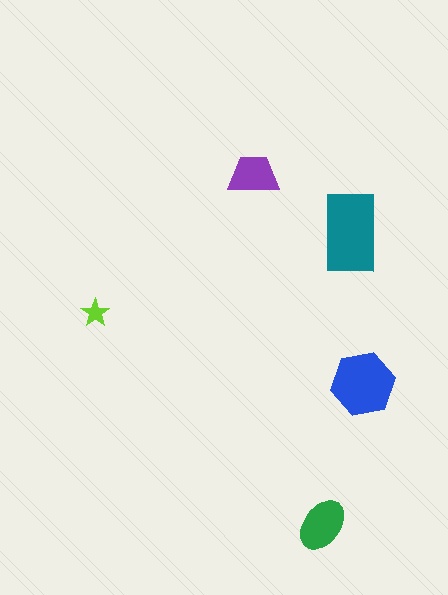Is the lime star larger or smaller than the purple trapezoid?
Smaller.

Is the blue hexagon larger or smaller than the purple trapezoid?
Larger.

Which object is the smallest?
The lime star.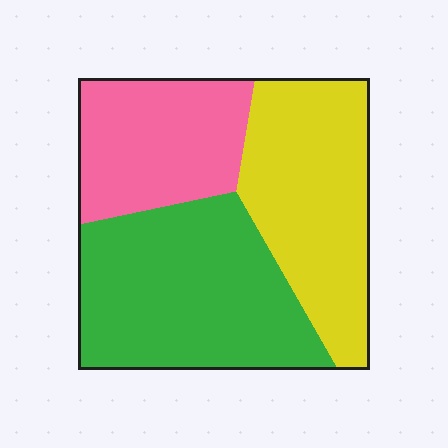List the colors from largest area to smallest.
From largest to smallest: green, yellow, pink.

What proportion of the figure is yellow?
Yellow covers roughly 35% of the figure.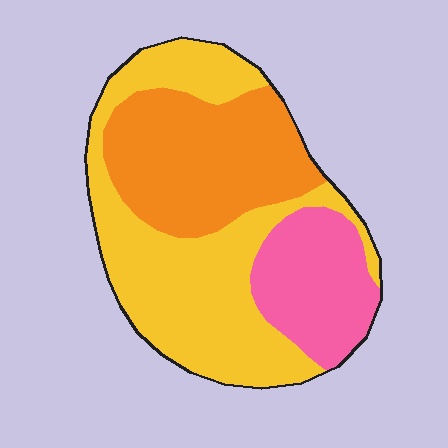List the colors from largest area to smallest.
From largest to smallest: yellow, orange, pink.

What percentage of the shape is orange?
Orange takes up about one third (1/3) of the shape.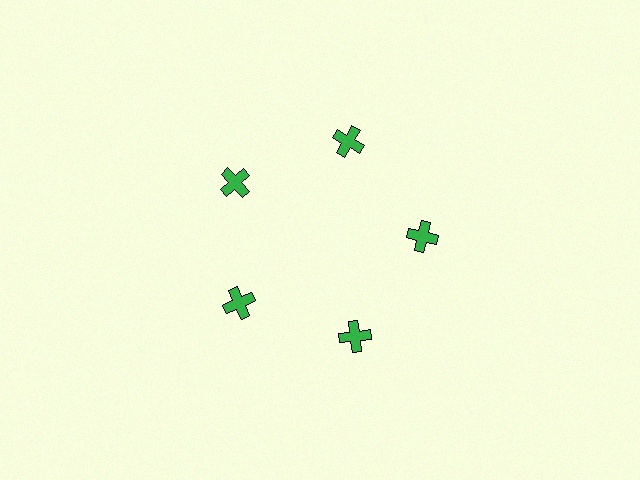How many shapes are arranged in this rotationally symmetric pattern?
There are 5 shapes, arranged in 5 groups of 1.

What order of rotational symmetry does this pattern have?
This pattern has 5-fold rotational symmetry.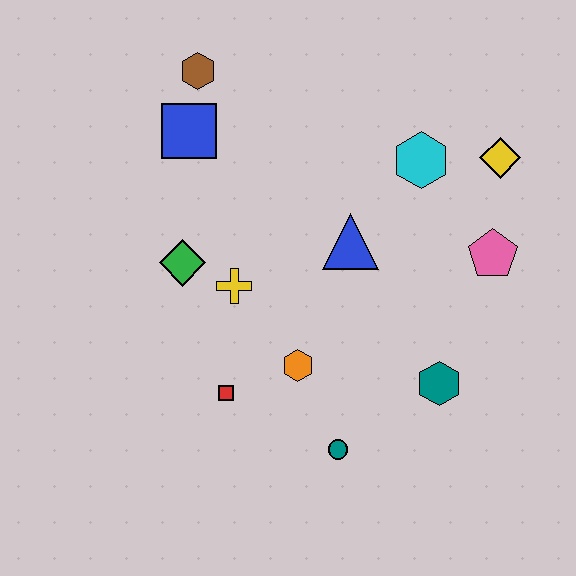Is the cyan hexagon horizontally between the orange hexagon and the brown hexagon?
No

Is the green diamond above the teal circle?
Yes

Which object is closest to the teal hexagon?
The teal circle is closest to the teal hexagon.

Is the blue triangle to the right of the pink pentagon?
No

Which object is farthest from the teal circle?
The brown hexagon is farthest from the teal circle.